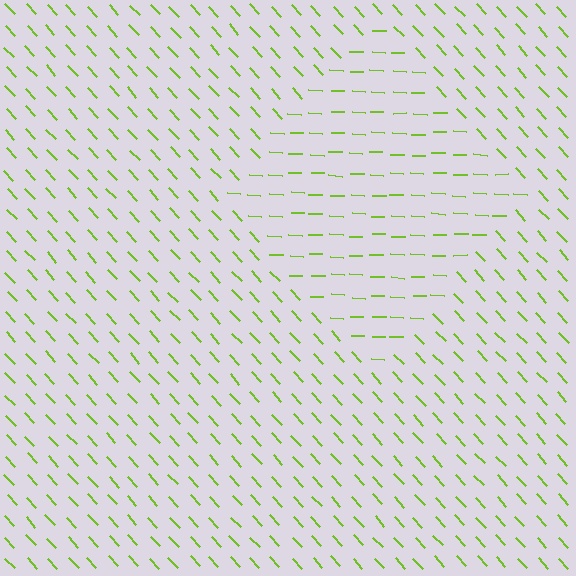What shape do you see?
I see a diamond.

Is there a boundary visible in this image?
Yes, there is a texture boundary formed by a change in line orientation.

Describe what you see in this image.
The image is filled with small lime line segments. A diamond region in the image has lines oriented differently from the surrounding lines, creating a visible texture boundary.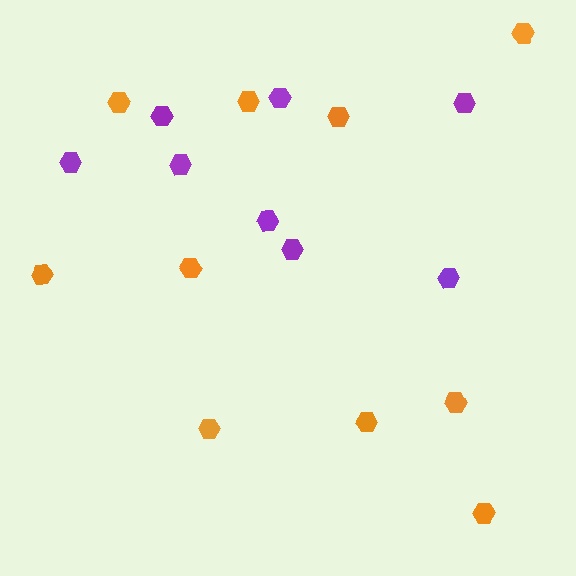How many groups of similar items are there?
There are 2 groups: one group of purple hexagons (8) and one group of orange hexagons (10).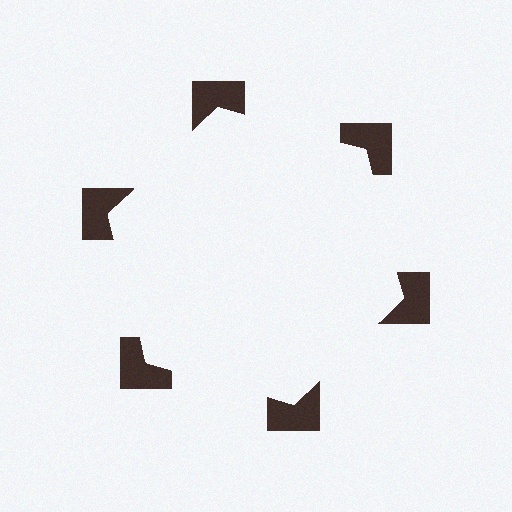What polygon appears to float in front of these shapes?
An illusory hexagon — its edges are inferred from the aligned wedge cuts in the notched squares, not physically drawn.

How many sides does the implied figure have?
6 sides.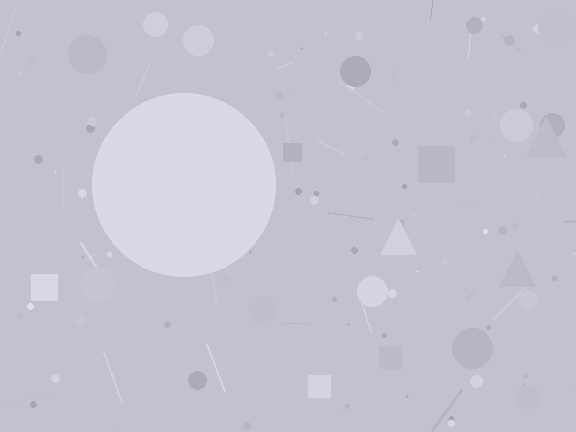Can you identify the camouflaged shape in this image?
The camouflaged shape is a circle.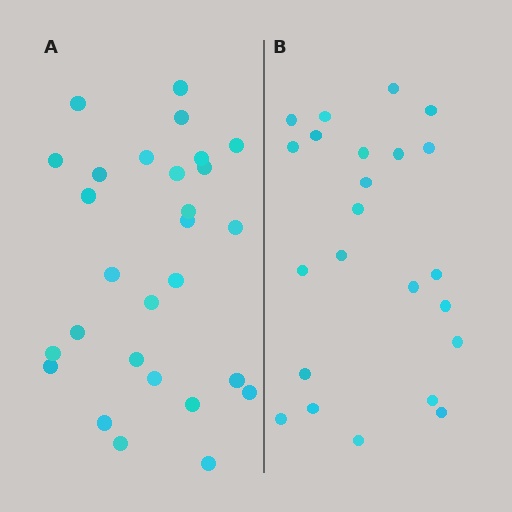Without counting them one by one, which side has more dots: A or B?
Region A (the left region) has more dots.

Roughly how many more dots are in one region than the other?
Region A has about 5 more dots than region B.